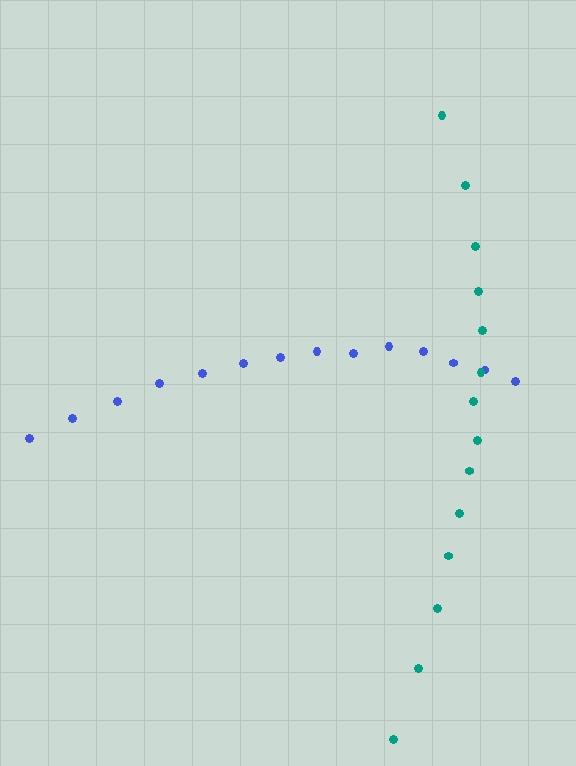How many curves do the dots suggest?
There are 2 distinct paths.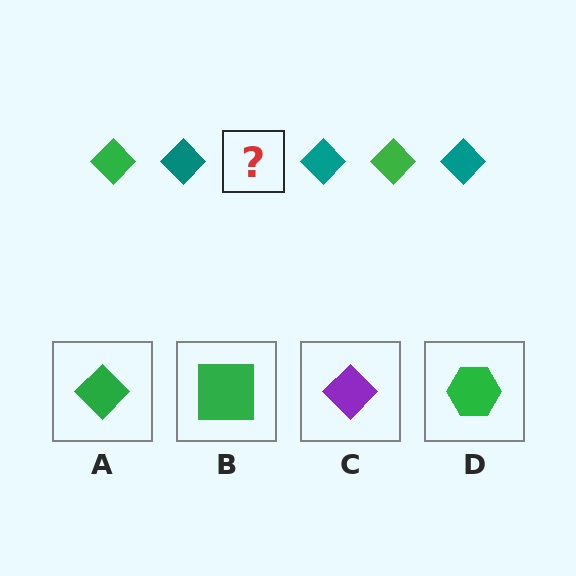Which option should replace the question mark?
Option A.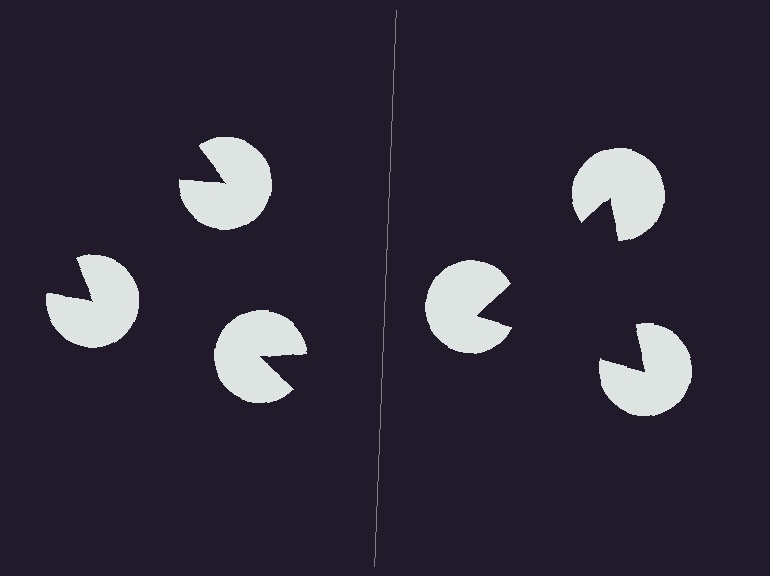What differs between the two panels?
The pac-man discs are positioned identically on both sides; only the wedge orientations differ. On the right they align to a triangle; on the left they are misaligned.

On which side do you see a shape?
An illusory triangle appears on the right side. On the left side the wedge cuts are rotated, so no coherent shape forms.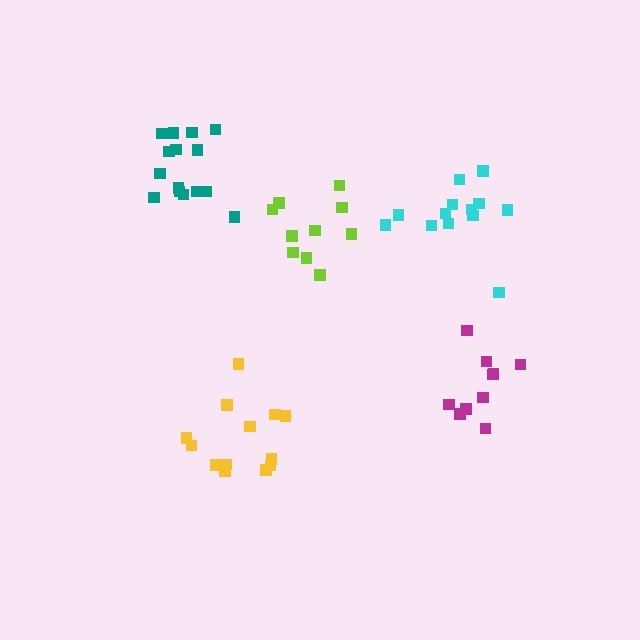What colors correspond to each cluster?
The clusters are colored: magenta, yellow, cyan, lime, teal.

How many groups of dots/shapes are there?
There are 5 groups.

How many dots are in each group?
Group 1: 10 dots, Group 2: 13 dots, Group 3: 13 dots, Group 4: 10 dots, Group 5: 15 dots (61 total).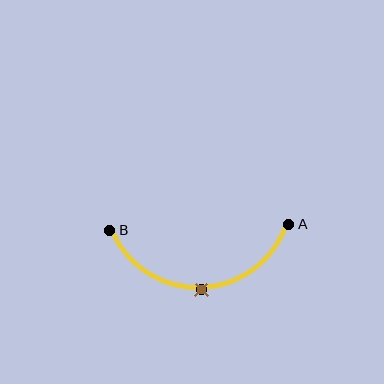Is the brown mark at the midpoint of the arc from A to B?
Yes. The brown mark lies on the arc at equal arc-length from both A and B — it is the arc midpoint.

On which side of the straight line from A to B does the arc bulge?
The arc bulges below the straight line connecting A and B.